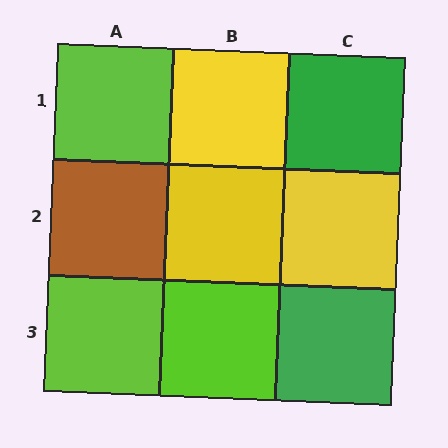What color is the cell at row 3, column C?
Green.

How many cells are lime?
3 cells are lime.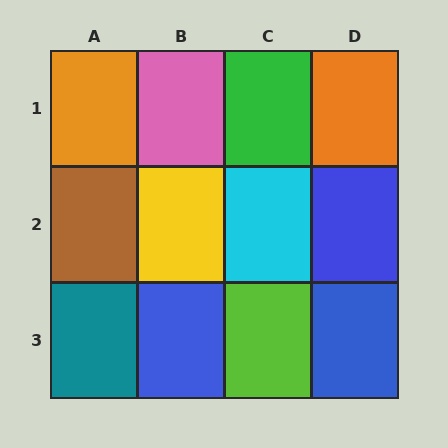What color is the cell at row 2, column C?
Cyan.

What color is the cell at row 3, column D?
Blue.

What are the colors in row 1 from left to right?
Orange, pink, green, orange.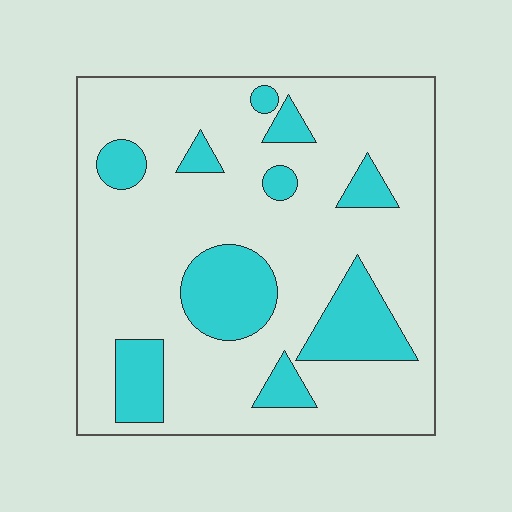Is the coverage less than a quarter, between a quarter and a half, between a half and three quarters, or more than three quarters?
Less than a quarter.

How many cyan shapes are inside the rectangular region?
10.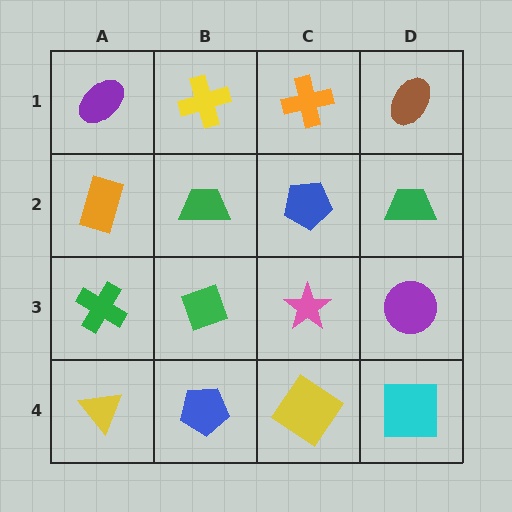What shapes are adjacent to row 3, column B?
A green trapezoid (row 2, column B), a blue pentagon (row 4, column B), a green cross (row 3, column A), a pink star (row 3, column C).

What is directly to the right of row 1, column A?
A yellow cross.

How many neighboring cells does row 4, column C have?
3.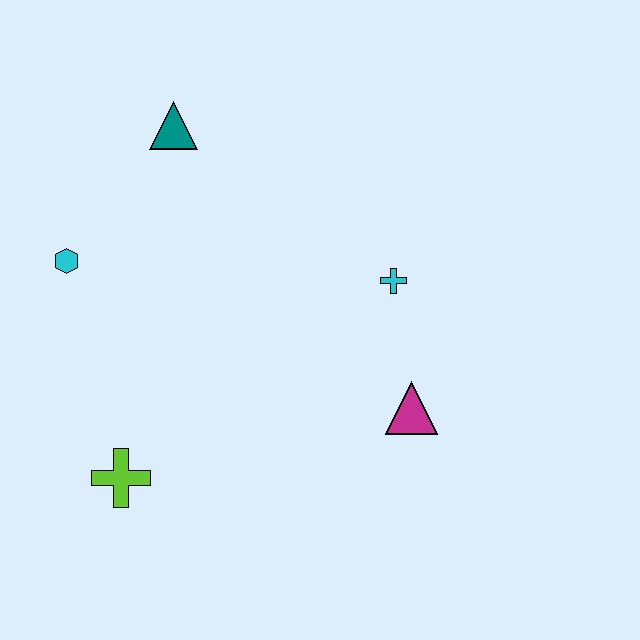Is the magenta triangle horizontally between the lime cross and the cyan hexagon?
No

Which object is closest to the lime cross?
The cyan hexagon is closest to the lime cross.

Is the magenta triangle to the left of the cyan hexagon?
No